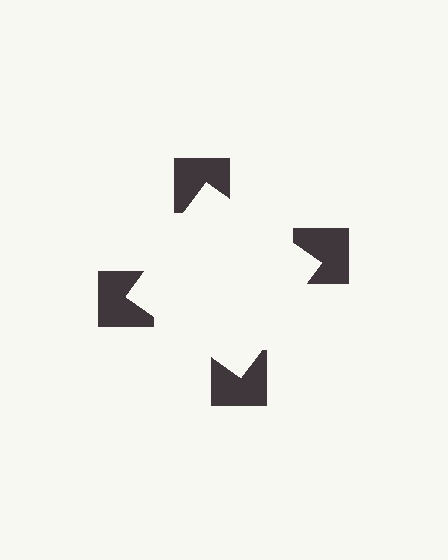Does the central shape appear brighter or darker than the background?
It typically appears slightly brighter than the background, even though no actual brightness change is drawn.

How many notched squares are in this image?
There are 4 — one at each vertex of the illusory square.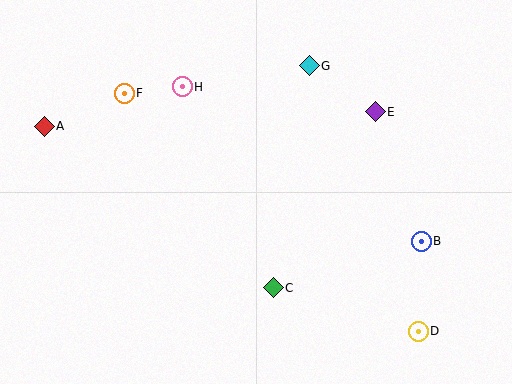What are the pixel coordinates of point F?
Point F is at (124, 93).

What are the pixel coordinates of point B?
Point B is at (421, 241).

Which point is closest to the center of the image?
Point C at (273, 288) is closest to the center.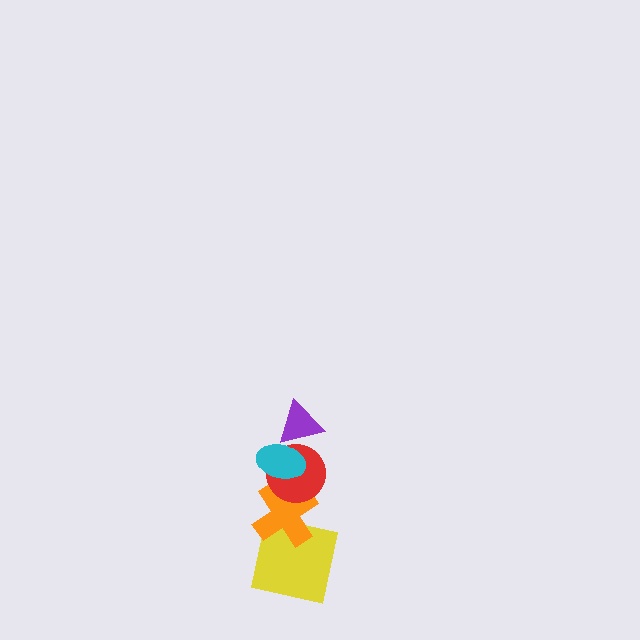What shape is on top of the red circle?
The cyan ellipse is on top of the red circle.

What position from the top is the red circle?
The red circle is 3rd from the top.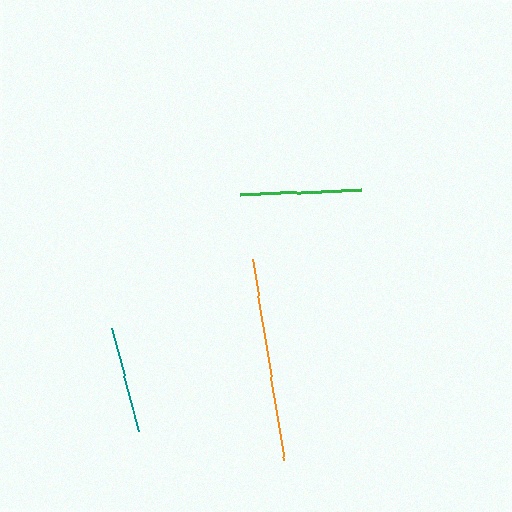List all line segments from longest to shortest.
From longest to shortest: orange, green, teal.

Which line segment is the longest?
The orange line is the longest at approximately 204 pixels.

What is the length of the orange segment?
The orange segment is approximately 204 pixels long.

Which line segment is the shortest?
The teal line is the shortest at approximately 105 pixels.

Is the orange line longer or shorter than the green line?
The orange line is longer than the green line.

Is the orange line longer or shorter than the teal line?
The orange line is longer than the teal line.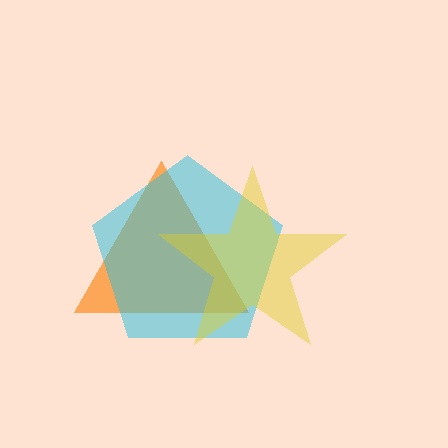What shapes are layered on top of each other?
The layered shapes are: an orange triangle, a cyan pentagon, a yellow star.